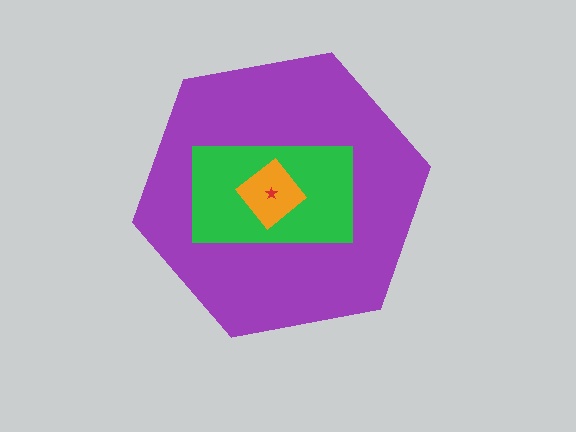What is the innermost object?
The red star.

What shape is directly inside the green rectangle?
The orange diamond.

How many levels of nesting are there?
4.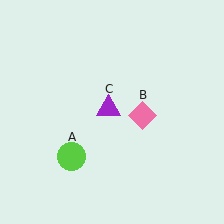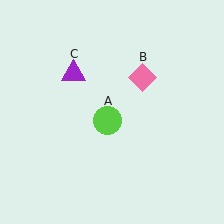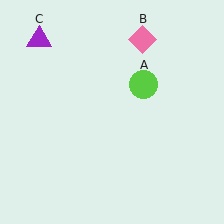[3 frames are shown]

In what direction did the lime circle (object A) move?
The lime circle (object A) moved up and to the right.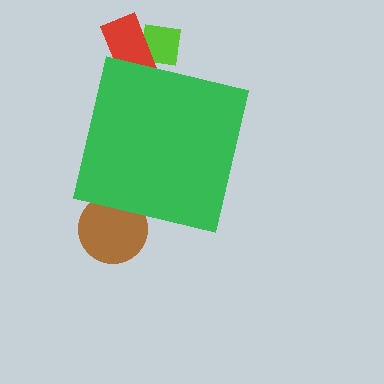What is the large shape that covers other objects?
A green square.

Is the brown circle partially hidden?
Yes, the brown circle is partially hidden behind the green square.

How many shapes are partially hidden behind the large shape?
3 shapes are partially hidden.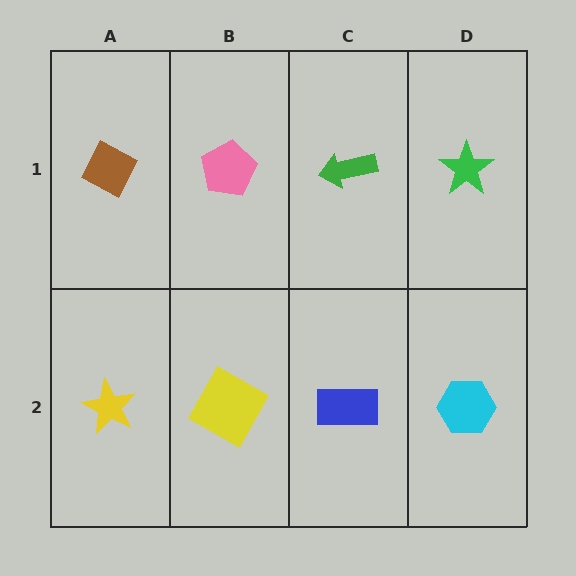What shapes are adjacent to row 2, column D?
A green star (row 1, column D), a blue rectangle (row 2, column C).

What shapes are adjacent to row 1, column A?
A yellow star (row 2, column A), a pink pentagon (row 1, column B).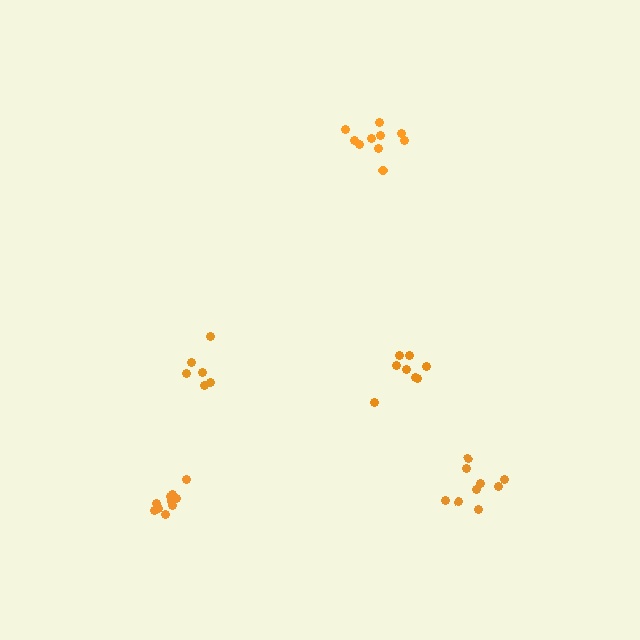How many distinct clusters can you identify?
There are 5 distinct clusters.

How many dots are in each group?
Group 1: 10 dots, Group 2: 6 dots, Group 3: 8 dots, Group 4: 10 dots, Group 5: 9 dots (43 total).